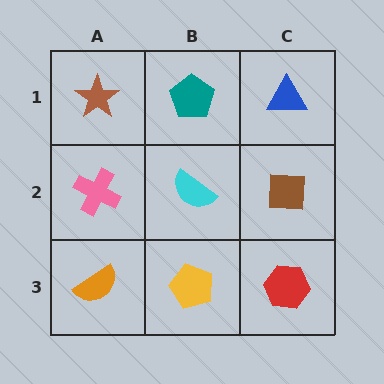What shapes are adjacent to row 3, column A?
A pink cross (row 2, column A), a yellow pentagon (row 3, column B).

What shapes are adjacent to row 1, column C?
A brown square (row 2, column C), a teal pentagon (row 1, column B).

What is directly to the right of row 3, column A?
A yellow pentagon.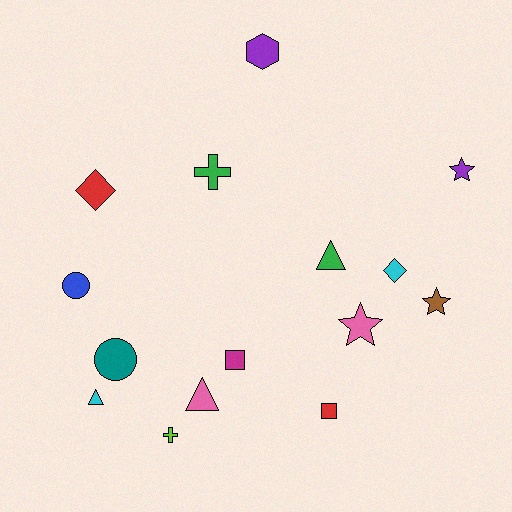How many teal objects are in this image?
There is 1 teal object.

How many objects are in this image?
There are 15 objects.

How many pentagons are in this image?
There are no pentagons.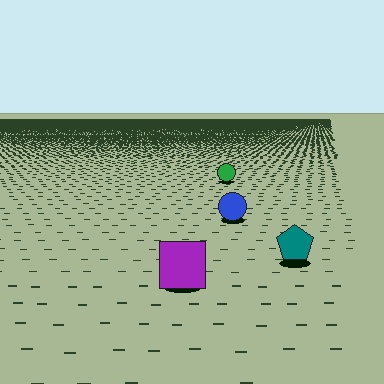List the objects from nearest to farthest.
From nearest to farthest: the purple square, the teal pentagon, the blue circle, the green circle.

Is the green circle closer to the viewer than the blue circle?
No. The blue circle is closer — you can tell from the texture gradient: the ground texture is coarser near it.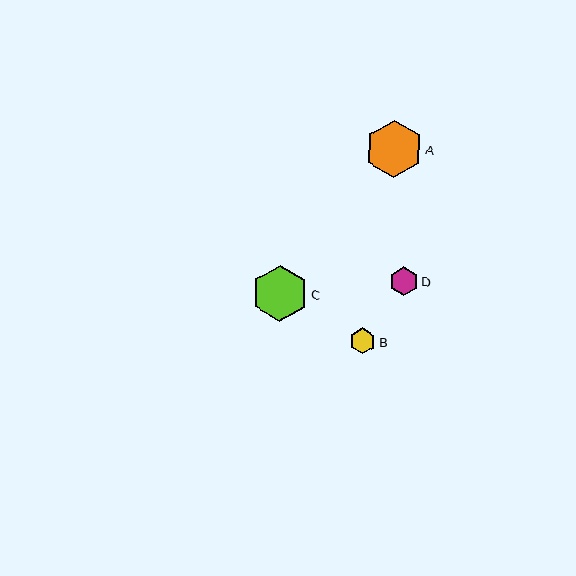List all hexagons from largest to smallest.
From largest to smallest: A, C, D, B.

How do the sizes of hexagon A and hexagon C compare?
Hexagon A and hexagon C are approximately the same size.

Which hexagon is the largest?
Hexagon A is the largest with a size of approximately 57 pixels.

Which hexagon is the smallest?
Hexagon B is the smallest with a size of approximately 26 pixels.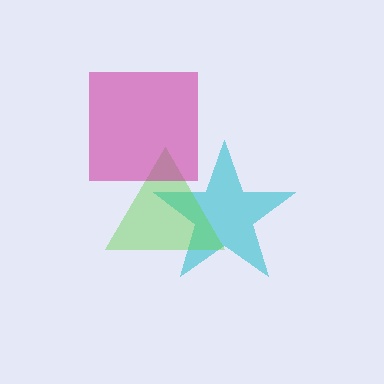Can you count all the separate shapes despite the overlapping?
Yes, there are 3 separate shapes.